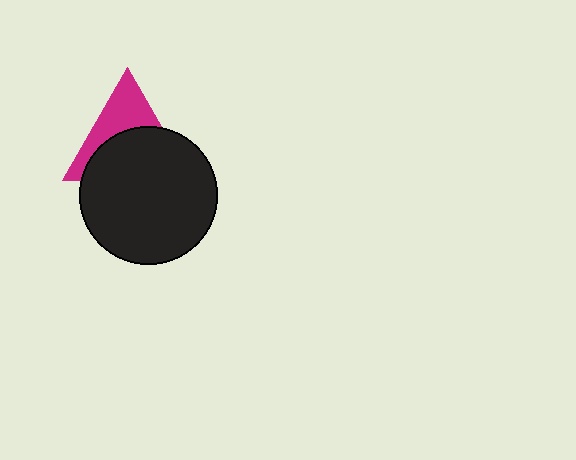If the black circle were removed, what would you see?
You would see the complete magenta triangle.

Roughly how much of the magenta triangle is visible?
A small part of it is visible (roughly 42%).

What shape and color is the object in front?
The object in front is a black circle.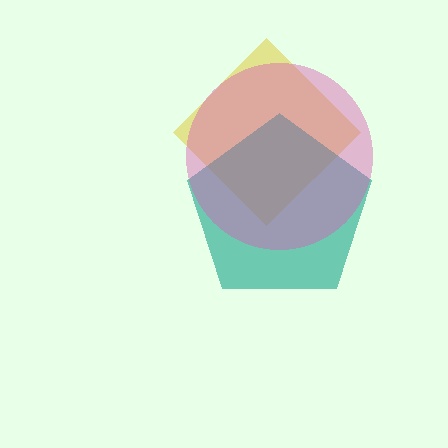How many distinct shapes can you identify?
There are 3 distinct shapes: a yellow diamond, a teal pentagon, a pink circle.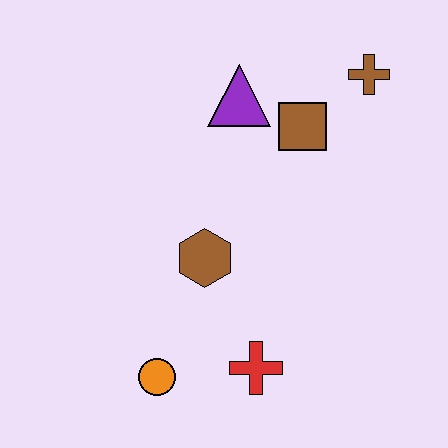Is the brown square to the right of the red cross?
Yes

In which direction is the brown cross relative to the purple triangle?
The brown cross is to the right of the purple triangle.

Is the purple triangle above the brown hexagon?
Yes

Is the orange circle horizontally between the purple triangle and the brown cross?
No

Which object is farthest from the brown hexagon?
The brown cross is farthest from the brown hexagon.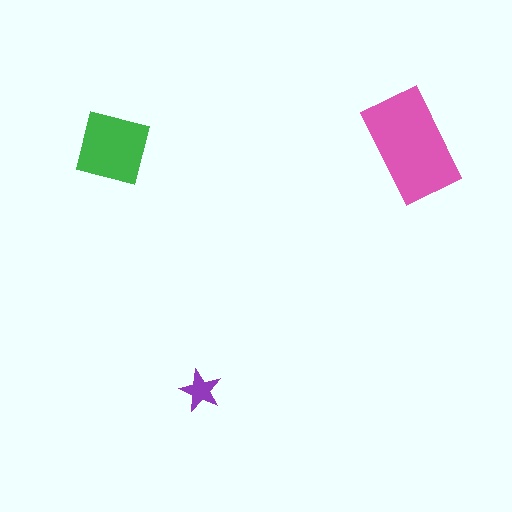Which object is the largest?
The pink rectangle.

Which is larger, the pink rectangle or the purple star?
The pink rectangle.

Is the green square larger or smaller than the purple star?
Larger.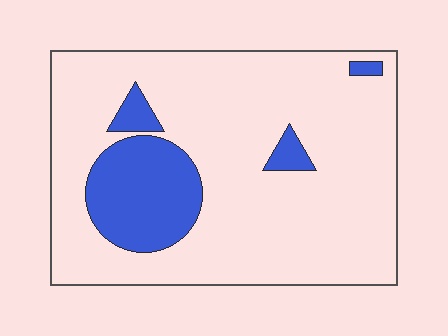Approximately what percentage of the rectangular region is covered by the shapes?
Approximately 15%.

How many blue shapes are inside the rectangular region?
4.